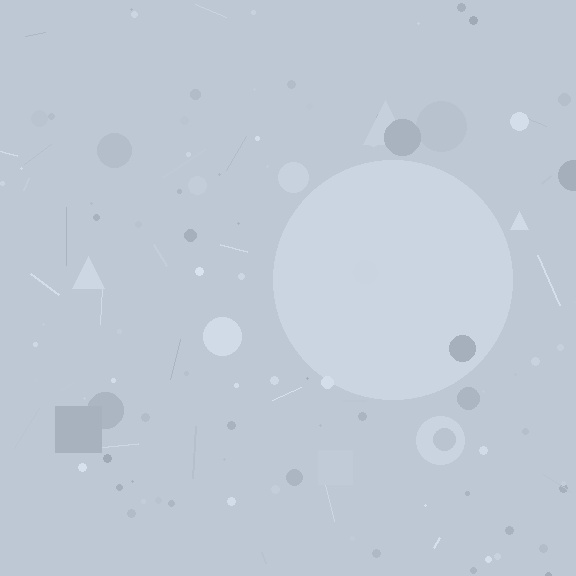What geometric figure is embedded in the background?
A circle is embedded in the background.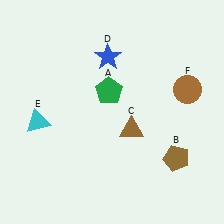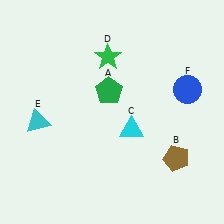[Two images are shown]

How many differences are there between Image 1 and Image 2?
There are 3 differences between the two images.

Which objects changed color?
C changed from brown to cyan. D changed from blue to green. F changed from brown to blue.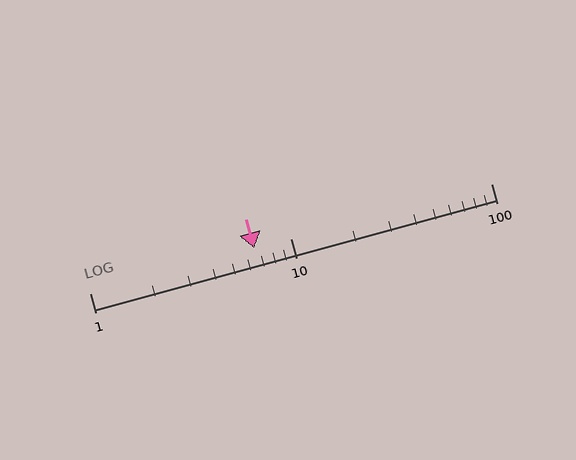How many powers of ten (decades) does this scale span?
The scale spans 2 decades, from 1 to 100.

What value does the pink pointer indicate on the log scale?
The pointer indicates approximately 6.6.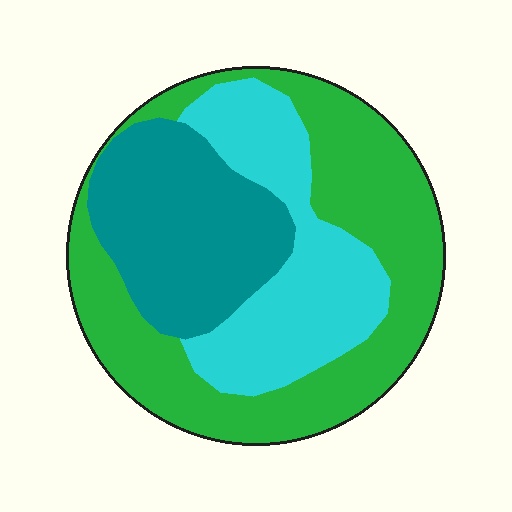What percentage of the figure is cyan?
Cyan takes up about one quarter (1/4) of the figure.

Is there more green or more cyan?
Green.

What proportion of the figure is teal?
Teal covers roughly 25% of the figure.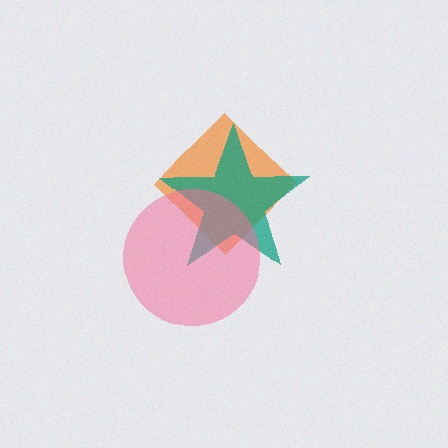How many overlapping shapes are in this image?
There are 3 overlapping shapes in the image.